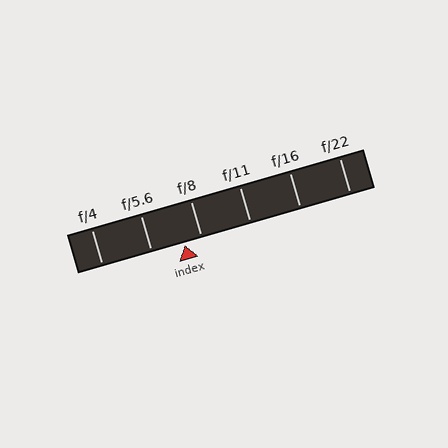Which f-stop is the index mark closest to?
The index mark is closest to f/8.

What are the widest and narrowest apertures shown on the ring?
The widest aperture shown is f/4 and the narrowest is f/22.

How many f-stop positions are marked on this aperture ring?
There are 6 f-stop positions marked.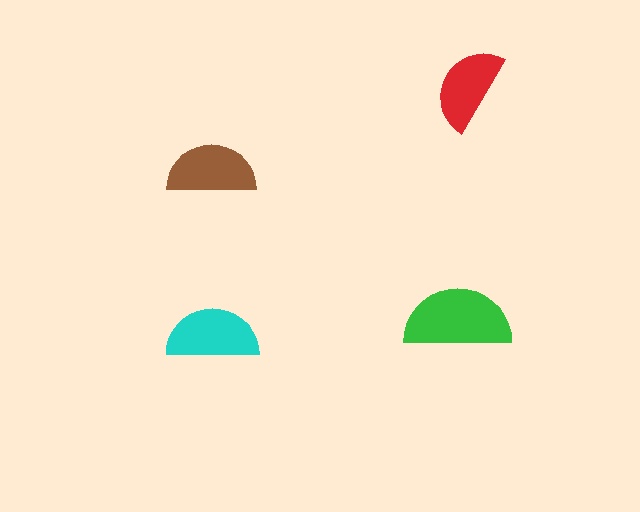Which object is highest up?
The red semicircle is topmost.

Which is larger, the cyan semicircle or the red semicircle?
The cyan one.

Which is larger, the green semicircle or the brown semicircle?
The green one.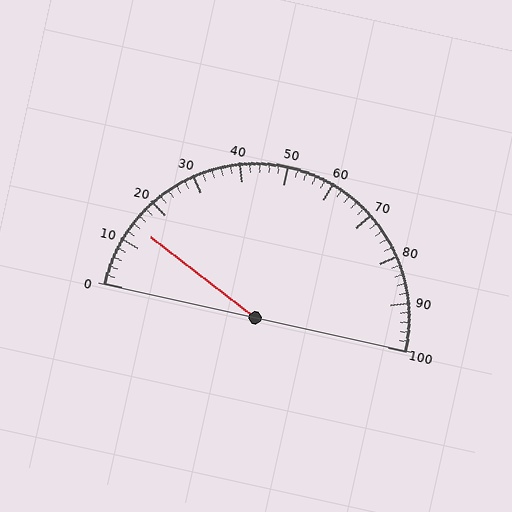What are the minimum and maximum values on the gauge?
The gauge ranges from 0 to 100.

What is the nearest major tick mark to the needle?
The nearest major tick mark is 10.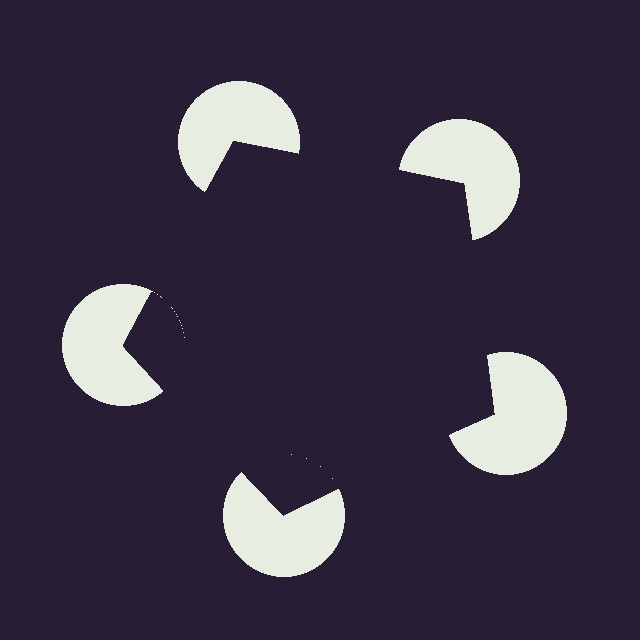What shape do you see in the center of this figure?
An illusory pentagon — its edges are inferred from the aligned wedge cuts in the pac-man discs, not physically drawn.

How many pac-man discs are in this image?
There are 5 — one at each vertex of the illusory pentagon.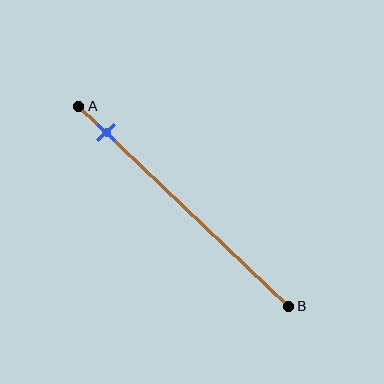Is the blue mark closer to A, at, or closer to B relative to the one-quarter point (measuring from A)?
The blue mark is closer to point A than the one-quarter point of segment AB.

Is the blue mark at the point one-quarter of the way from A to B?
No, the mark is at about 15% from A, not at the 25% one-quarter point.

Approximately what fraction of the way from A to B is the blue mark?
The blue mark is approximately 15% of the way from A to B.